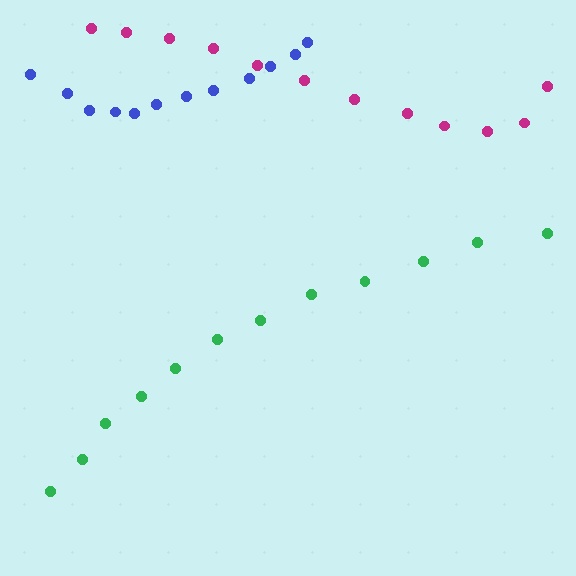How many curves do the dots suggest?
There are 3 distinct paths.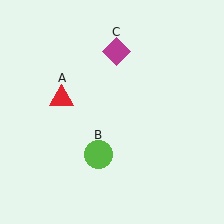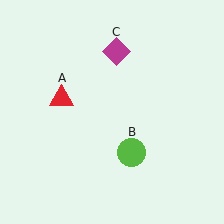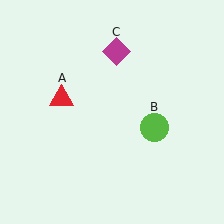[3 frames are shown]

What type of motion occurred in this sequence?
The lime circle (object B) rotated counterclockwise around the center of the scene.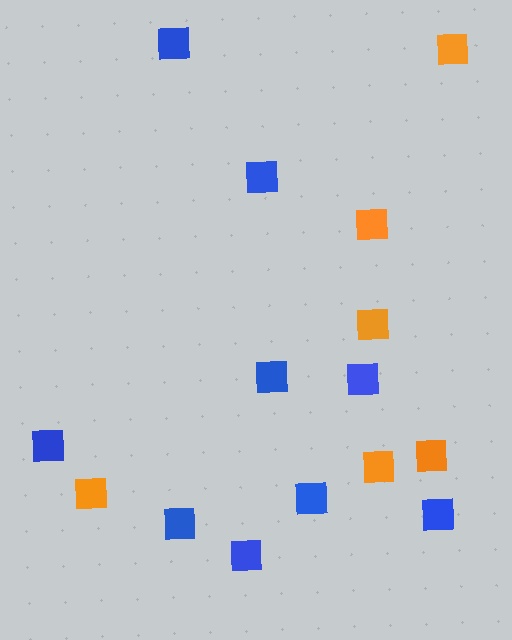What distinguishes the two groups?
There are 2 groups: one group of blue squares (9) and one group of orange squares (6).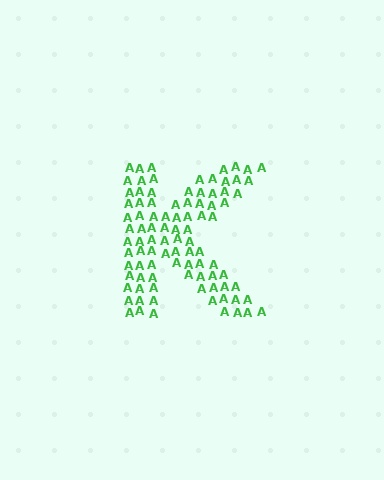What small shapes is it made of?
It is made of small letter A's.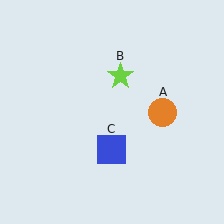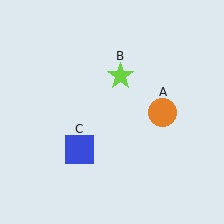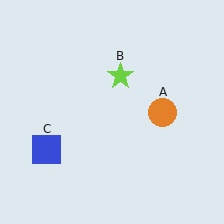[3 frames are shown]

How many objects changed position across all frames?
1 object changed position: blue square (object C).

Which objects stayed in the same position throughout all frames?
Orange circle (object A) and lime star (object B) remained stationary.